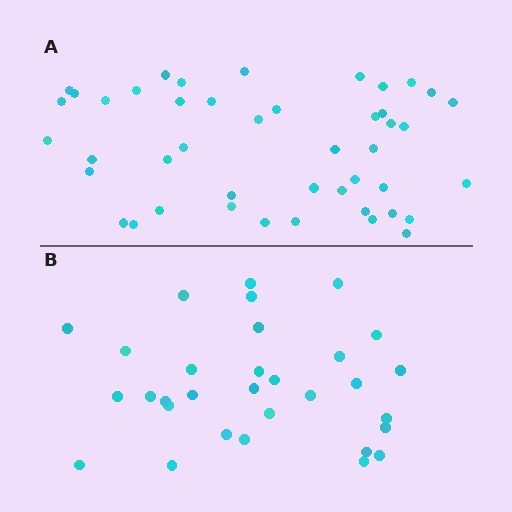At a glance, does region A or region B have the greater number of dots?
Region A (the top region) has more dots.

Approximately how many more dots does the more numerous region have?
Region A has approximately 15 more dots than region B.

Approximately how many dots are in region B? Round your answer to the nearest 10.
About 30 dots. (The exact count is 31, which rounds to 30.)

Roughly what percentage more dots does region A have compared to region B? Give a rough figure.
About 45% more.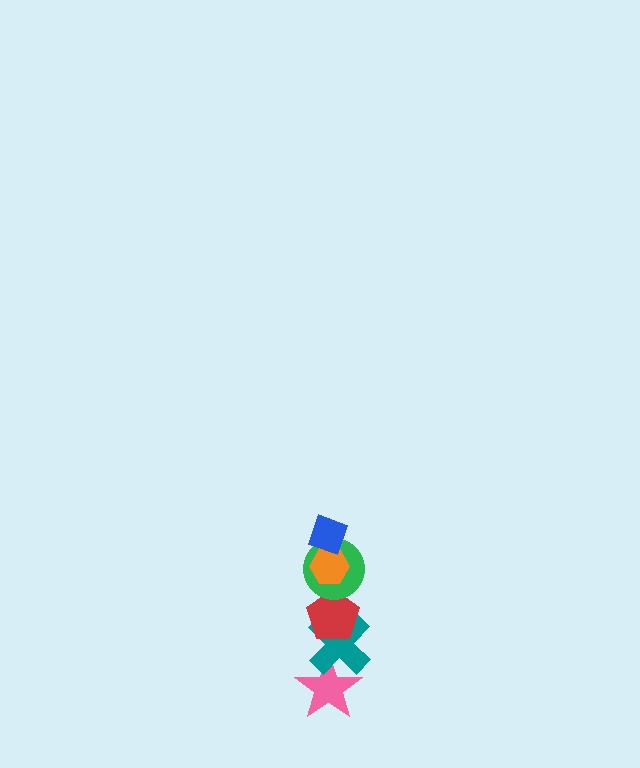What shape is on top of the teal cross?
The red pentagon is on top of the teal cross.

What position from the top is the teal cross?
The teal cross is 5th from the top.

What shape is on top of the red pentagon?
The green circle is on top of the red pentagon.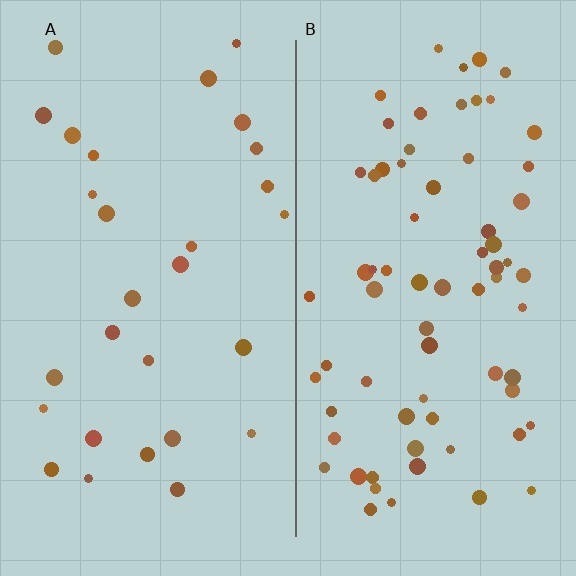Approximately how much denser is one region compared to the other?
Approximately 2.5× — region B over region A.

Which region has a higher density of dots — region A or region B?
B (the right).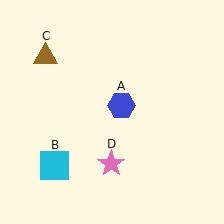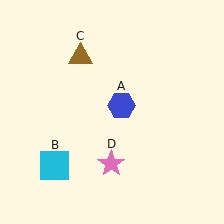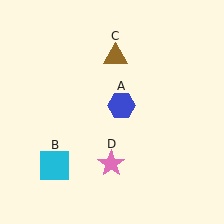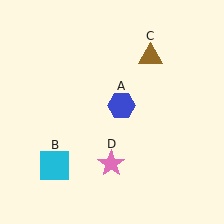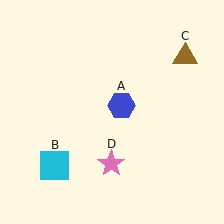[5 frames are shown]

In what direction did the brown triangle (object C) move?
The brown triangle (object C) moved right.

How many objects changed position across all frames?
1 object changed position: brown triangle (object C).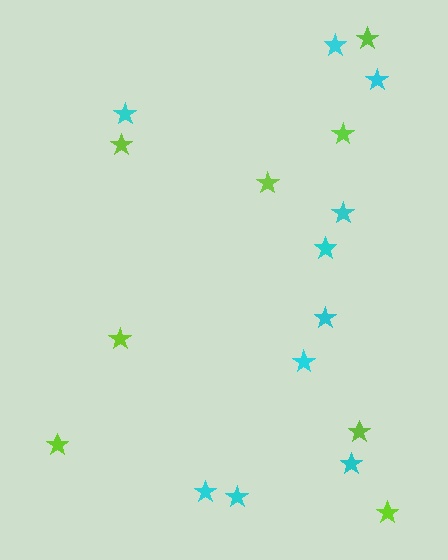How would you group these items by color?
There are 2 groups: one group of cyan stars (10) and one group of lime stars (8).